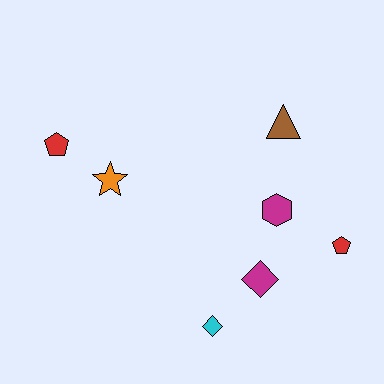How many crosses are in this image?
There are no crosses.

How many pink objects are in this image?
There are no pink objects.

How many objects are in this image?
There are 7 objects.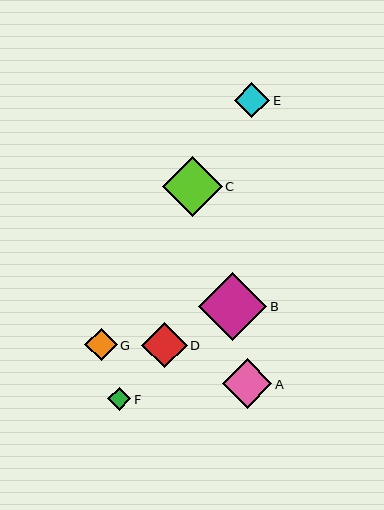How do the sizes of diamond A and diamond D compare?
Diamond A and diamond D are approximately the same size.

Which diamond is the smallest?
Diamond F is the smallest with a size of approximately 23 pixels.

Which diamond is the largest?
Diamond B is the largest with a size of approximately 69 pixels.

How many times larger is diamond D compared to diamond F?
Diamond D is approximately 2.0 times the size of diamond F.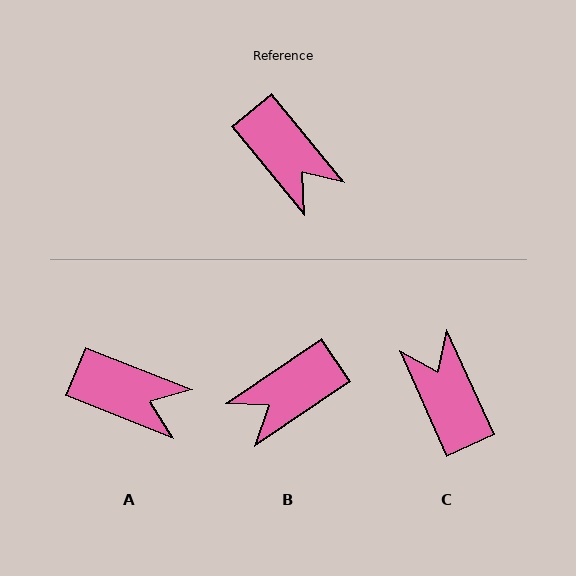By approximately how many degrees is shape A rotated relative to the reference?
Approximately 29 degrees counter-clockwise.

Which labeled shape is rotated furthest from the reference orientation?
C, about 165 degrees away.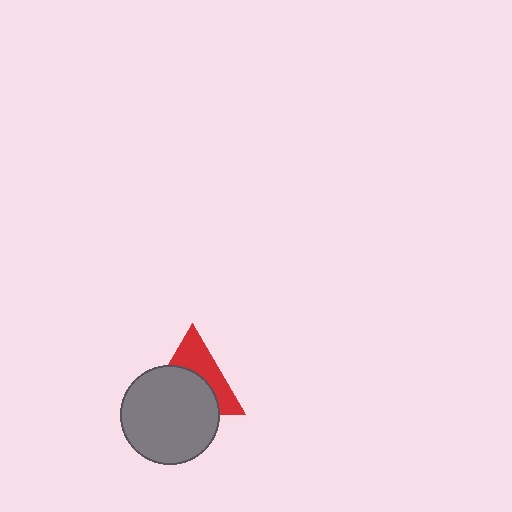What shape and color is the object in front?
The object in front is a gray circle.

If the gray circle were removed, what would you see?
You would see the complete red triangle.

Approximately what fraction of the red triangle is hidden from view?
Roughly 56% of the red triangle is hidden behind the gray circle.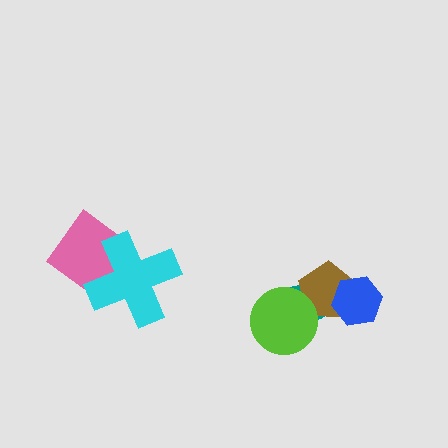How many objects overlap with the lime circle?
2 objects overlap with the lime circle.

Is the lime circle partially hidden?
No, no other shape covers it.